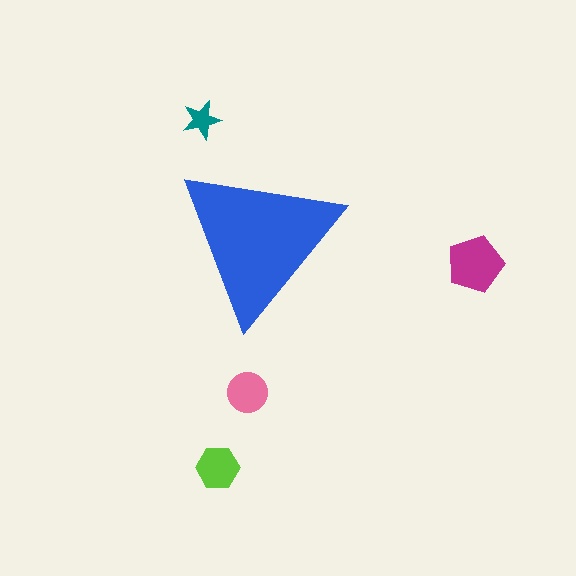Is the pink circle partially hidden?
No, the pink circle is fully visible.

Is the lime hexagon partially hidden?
No, the lime hexagon is fully visible.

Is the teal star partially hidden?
No, the teal star is fully visible.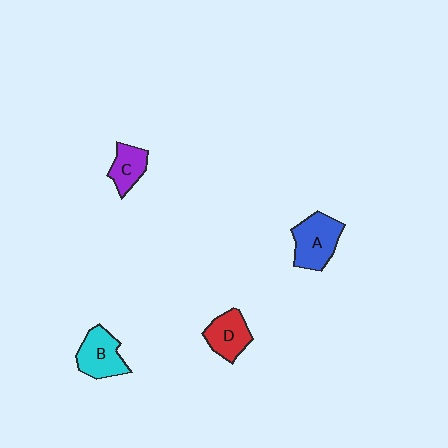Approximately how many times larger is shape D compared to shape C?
Approximately 1.2 times.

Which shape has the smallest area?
Shape C (purple).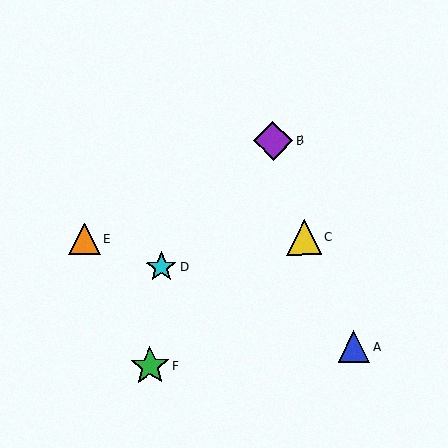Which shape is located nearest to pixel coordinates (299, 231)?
The yellow triangle (labeled C) at (304, 238) is nearest to that location.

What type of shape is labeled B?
Shape B is a purple diamond.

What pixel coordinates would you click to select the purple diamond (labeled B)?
Click at (273, 141) to select the purple diamond B.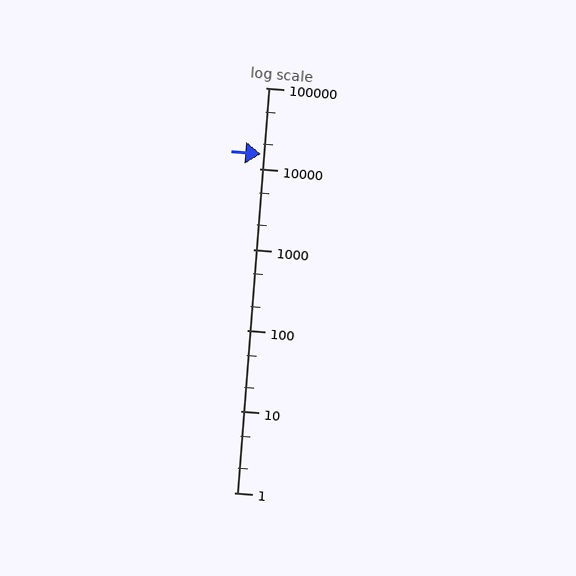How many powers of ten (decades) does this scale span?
The scale spans 5 decades, from 1 to 100000.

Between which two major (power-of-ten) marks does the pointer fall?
The pointer is between 10000 and 100000.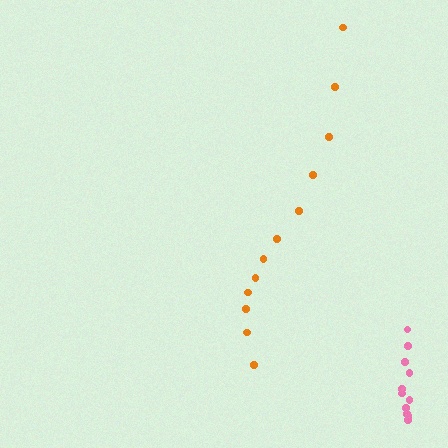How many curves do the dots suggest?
There are 2 distinct paths.